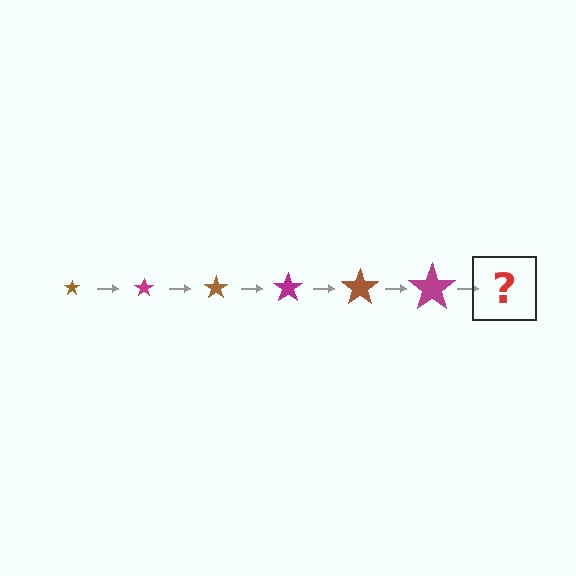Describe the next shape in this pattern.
It should be a brown star, larger than the previous one.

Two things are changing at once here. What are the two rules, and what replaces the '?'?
The two rules are that the star grows larger each step and the color cycles through brown and magenta. The '?' should be a brown star, larger than the previous one.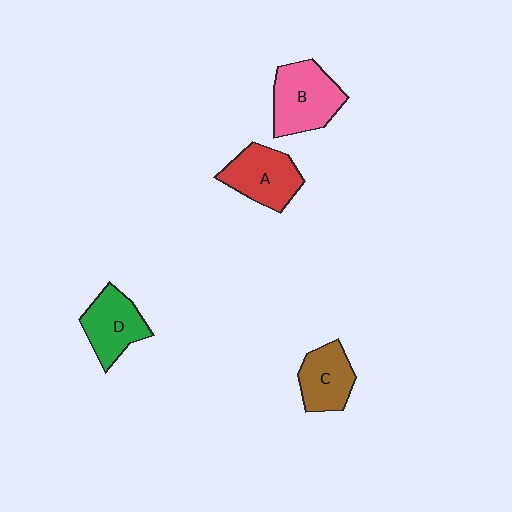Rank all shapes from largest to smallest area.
From largest to smallest: B (pink), A (red), D (green), C (brown).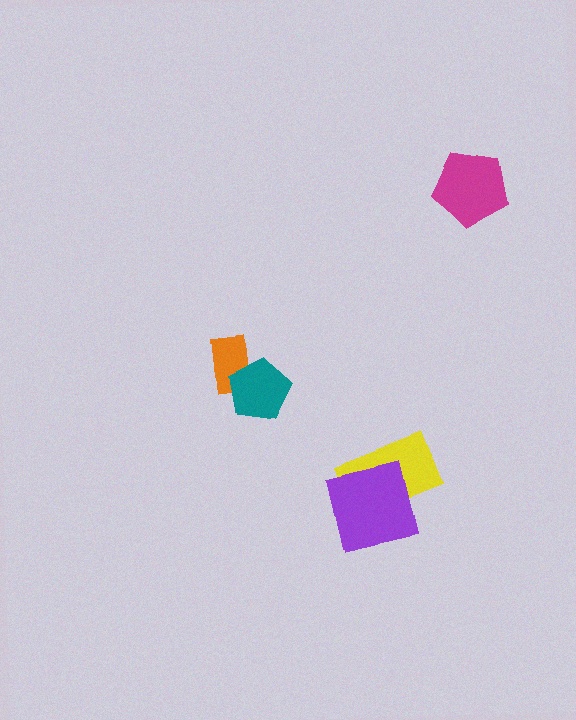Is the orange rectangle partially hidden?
Yes, it is partially covered by another shape.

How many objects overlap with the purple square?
1 object overlaps with the purple square.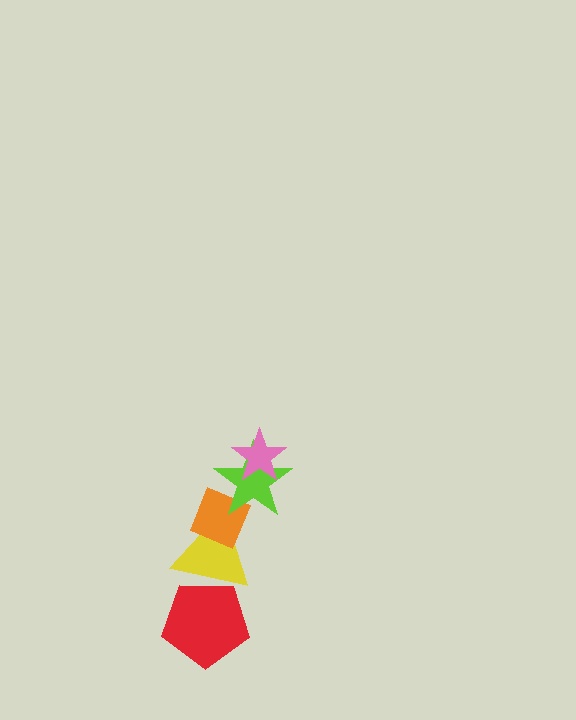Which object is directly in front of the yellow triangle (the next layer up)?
The orange diamond is directly in front of the yellow triangle.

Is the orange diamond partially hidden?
Yes, it is partially covered by another shape.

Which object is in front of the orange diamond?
The lime star is in front of the orange diamond.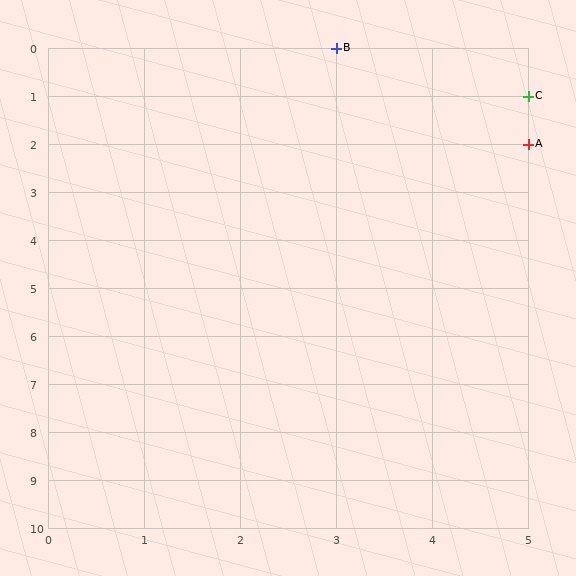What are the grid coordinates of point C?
Point C is at grid coordinates (5, 1).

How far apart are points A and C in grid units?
Points A and C are 1 row apart.